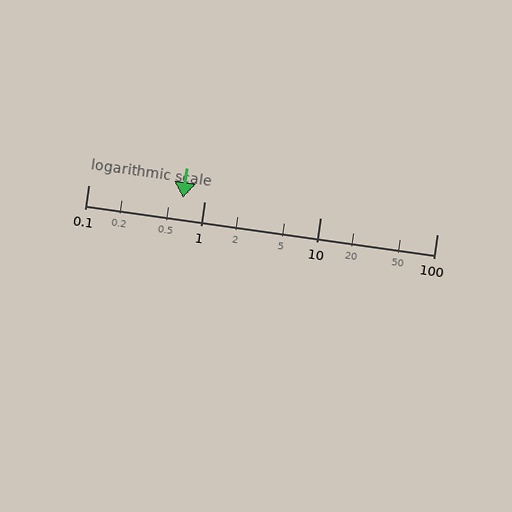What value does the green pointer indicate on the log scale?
The pointer indicates approximately 0.65.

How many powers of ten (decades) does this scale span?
The scale spans 3 decades, from 0.1 to 100.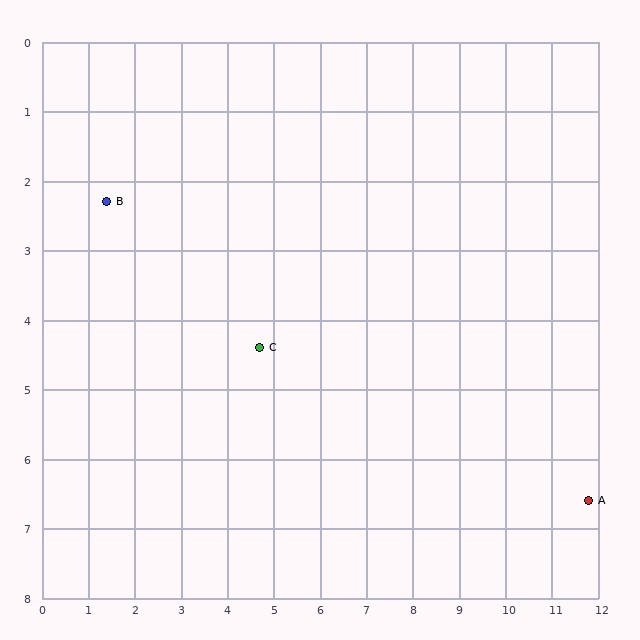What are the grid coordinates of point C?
Point C is at approximately (4.7, 4.4).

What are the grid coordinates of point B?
Point B is at approximately (1.4, 2.3).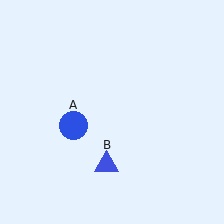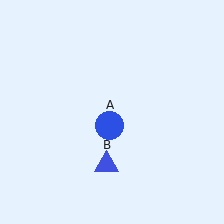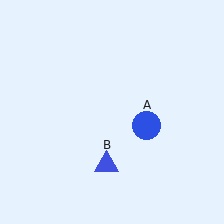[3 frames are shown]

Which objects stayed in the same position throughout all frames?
Blue triangle (object B) remained stationary.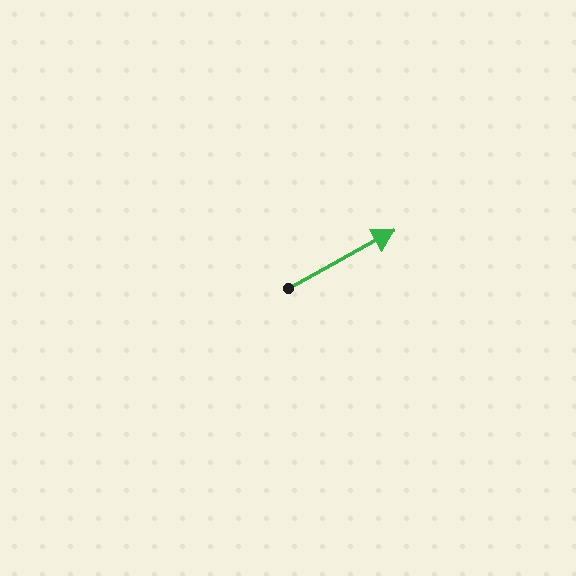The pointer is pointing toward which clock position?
Roughly 2 o'clock.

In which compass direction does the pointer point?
Northeast.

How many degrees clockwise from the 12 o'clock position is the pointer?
Approximately 61 degrees.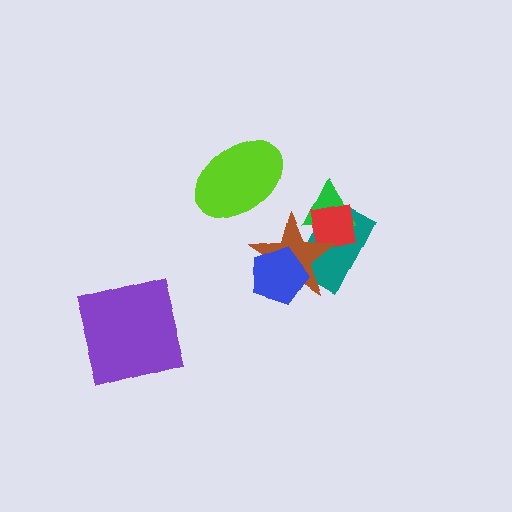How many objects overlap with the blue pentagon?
2 objects overlap with the blue pentagon.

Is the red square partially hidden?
Yes, it is partially covered by another shape.